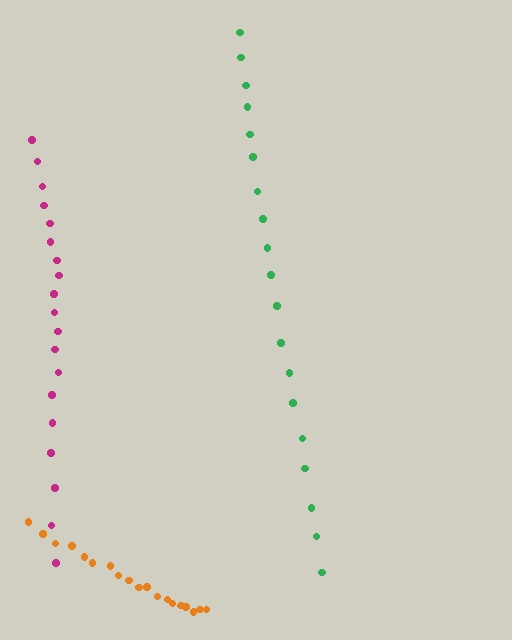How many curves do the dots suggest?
There are 3 distinct paths.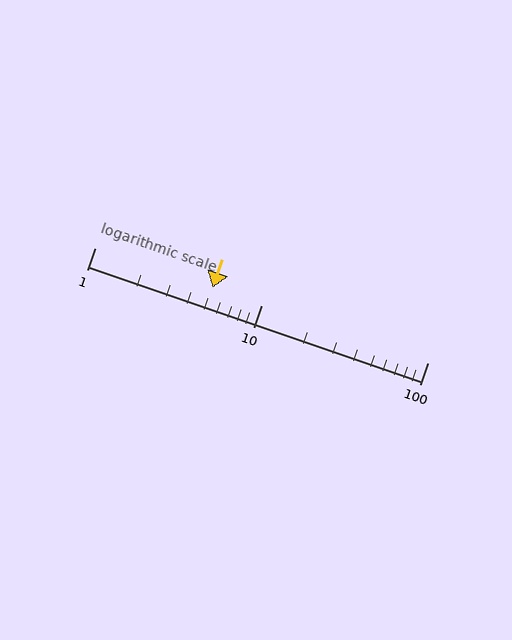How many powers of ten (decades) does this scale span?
The scale spans 2 decades, from 1 to 100.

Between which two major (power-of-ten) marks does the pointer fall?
The pointer is between 1 and 10.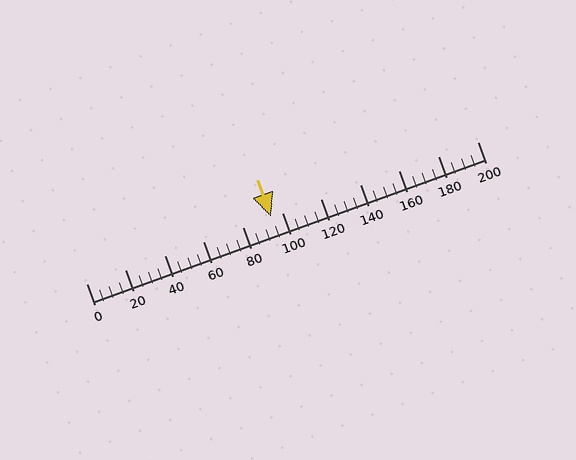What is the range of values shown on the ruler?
The ruler shows values from 0 to 200.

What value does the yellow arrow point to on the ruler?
The yellow arrow points to approximately 95.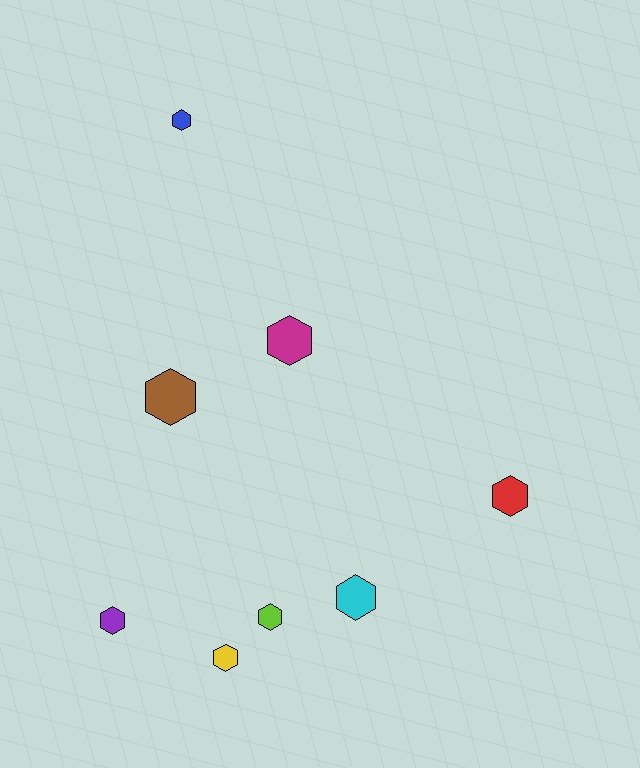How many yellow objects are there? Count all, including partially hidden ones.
There is 1 yellow object.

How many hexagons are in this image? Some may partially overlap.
There are 8 hexagons.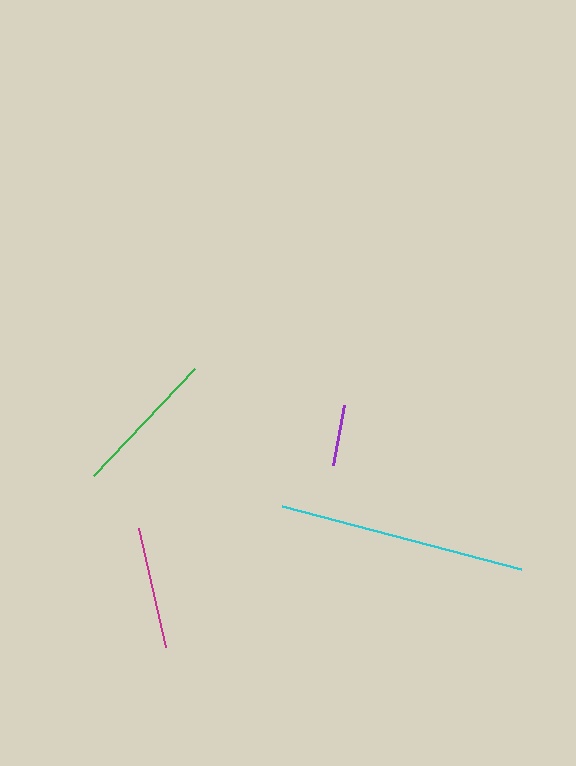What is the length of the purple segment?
The purple segment is approximately 61 pixels long.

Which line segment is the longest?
The cyan line is the longest at approximately 247 pixels.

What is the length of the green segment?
The green segment is approximately 147 pixels long.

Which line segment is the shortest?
The purple line is the shortest at approximately 61 pixels.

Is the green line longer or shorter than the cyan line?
The cyan line is longer than the green line.